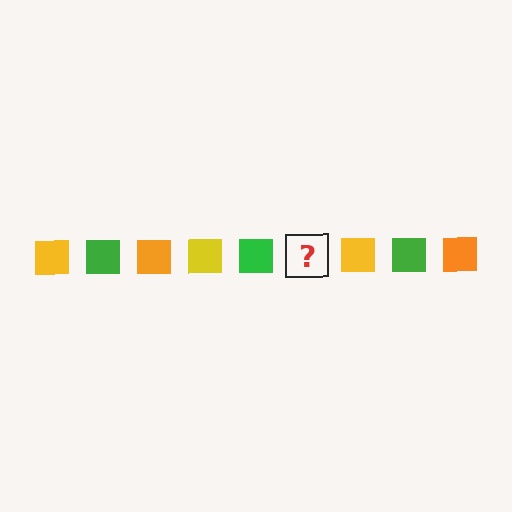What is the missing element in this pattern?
The missing element is an orange square.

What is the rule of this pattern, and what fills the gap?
The rule is that the pattern cycles through yellow, green, orange squares. The gap should be filled with an orange square.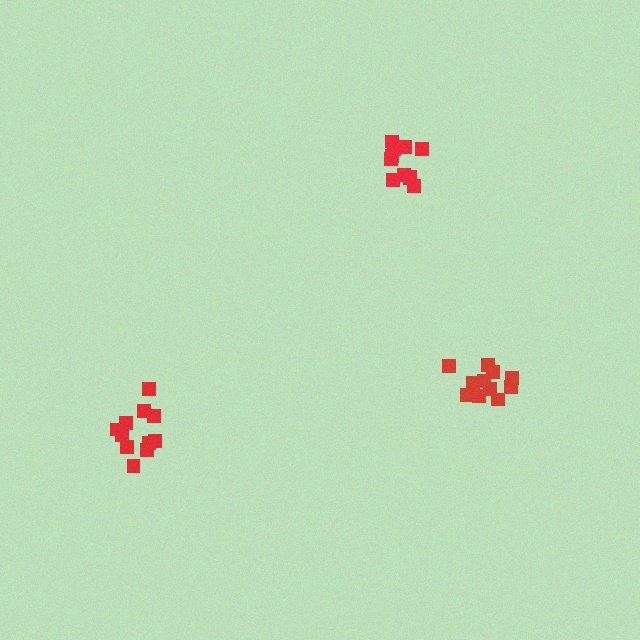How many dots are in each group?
Group 1: 11 dots, Group 2: 11 dots, Group 3: 12 dots (34 total).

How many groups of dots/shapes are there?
There are 3 groups.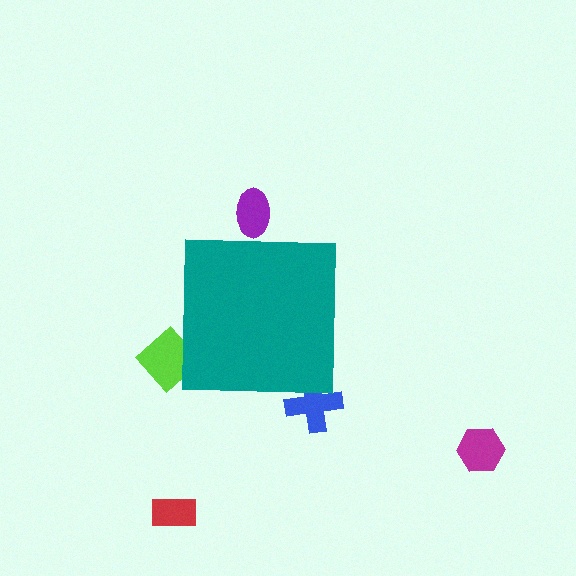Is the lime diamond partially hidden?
Yes, the lime diamond is partially hidden behind the teal square.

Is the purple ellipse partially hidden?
Yes, the purple ellipse is partially hidden behind the teal square.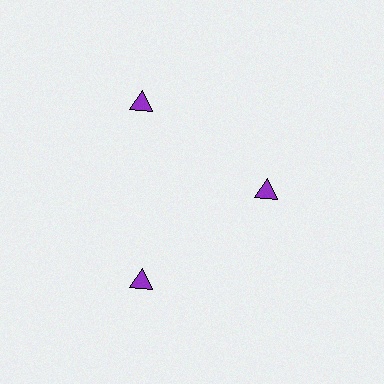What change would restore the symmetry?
The symmetry would be restored by moving it outward, back onto the ring so that all 3 triangles sit at equal angles and equal distance from the center.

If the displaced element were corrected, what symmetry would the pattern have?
It would have 3-fold rotational symmetry — the pattern would map onto itself every 120 degrees.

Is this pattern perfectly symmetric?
No. The 3 purple triangles are arranged in a ring, but one element near the 3 o'clock position is pulled inward toward the center, breaking the 3-fold rotational symmetry.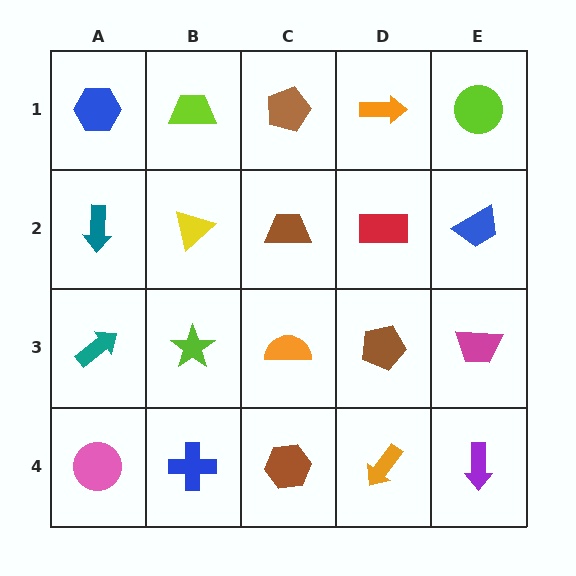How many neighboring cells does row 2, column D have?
4.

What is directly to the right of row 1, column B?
A brown pentagon.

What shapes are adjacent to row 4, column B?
A lime star (row 3, column B), a pink circle (row 4, column A), a brown hexagon (row 4, column C).